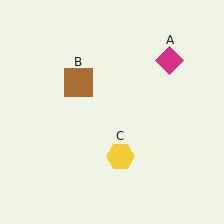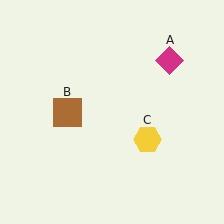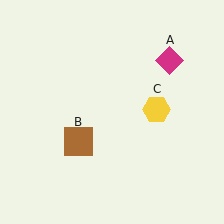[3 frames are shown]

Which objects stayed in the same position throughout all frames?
Magenta diamond (object A) remained stationary.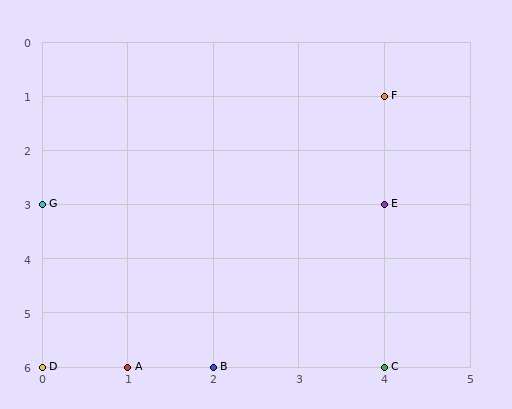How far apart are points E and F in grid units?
Points E and F are 2 rows apart.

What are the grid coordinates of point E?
Point E is at grid coordinates (4, 3).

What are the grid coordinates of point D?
Point D is at grid coordinates (0, 6).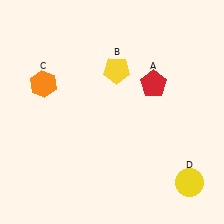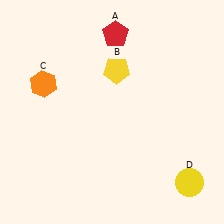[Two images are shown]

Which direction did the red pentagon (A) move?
The red pentagon (A) moved up.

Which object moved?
The red pentagon (A) moved up.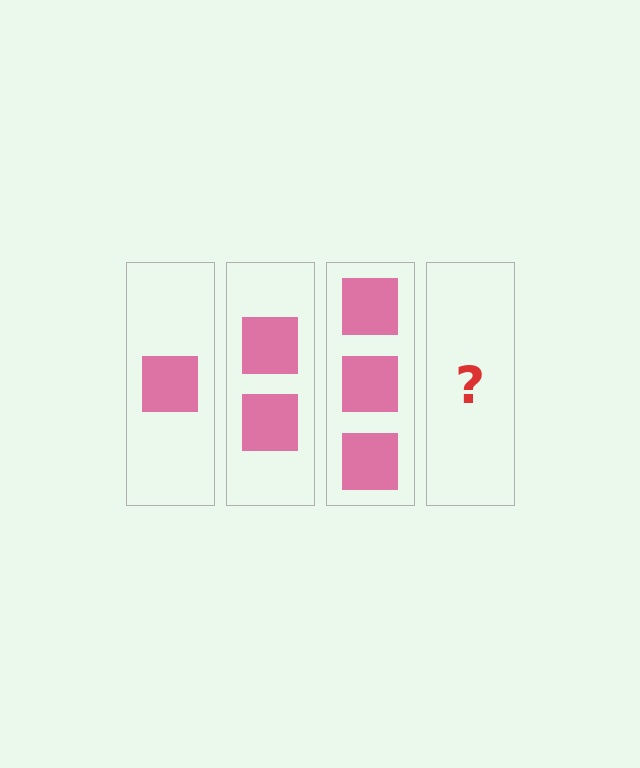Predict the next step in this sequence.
The next step is 4 squares.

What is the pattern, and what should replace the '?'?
The pattern is that each step adds one more square. The '?' should be 4 squares.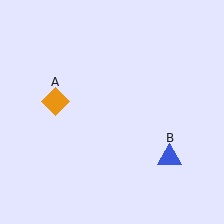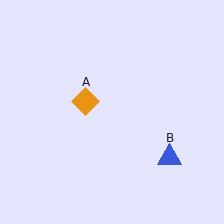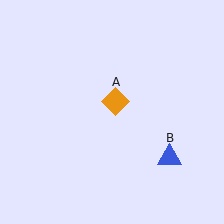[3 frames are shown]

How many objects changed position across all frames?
1 object changed position: orange diamond (object A).